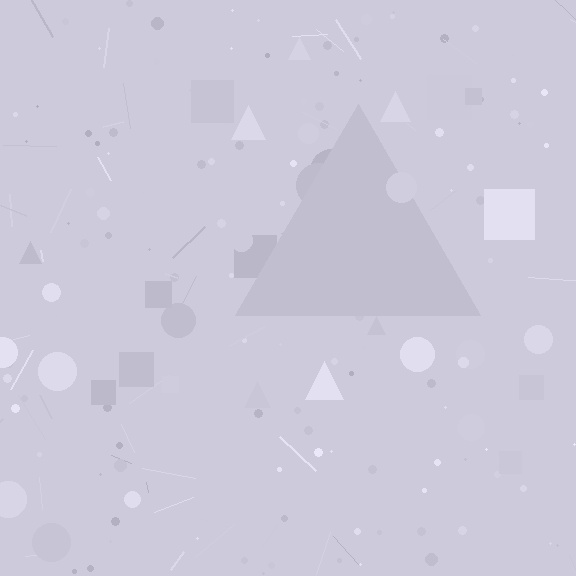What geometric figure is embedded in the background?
A triangle is embedded in the background.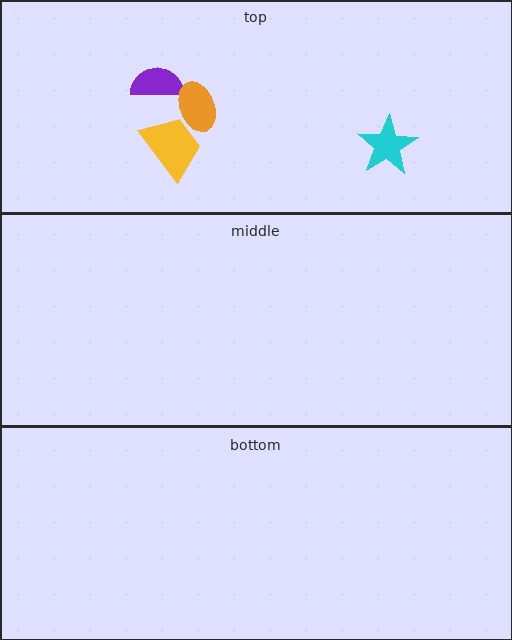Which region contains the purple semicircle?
The top region.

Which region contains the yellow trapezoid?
The top region.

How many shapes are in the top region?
4.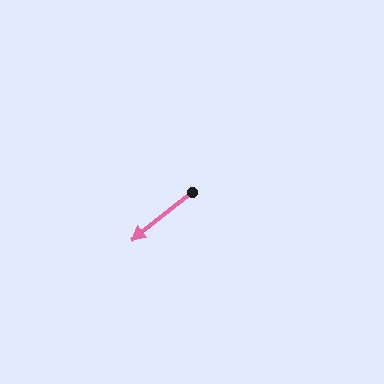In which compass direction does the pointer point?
Southwest.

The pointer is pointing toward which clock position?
Roughly 8 o'clock.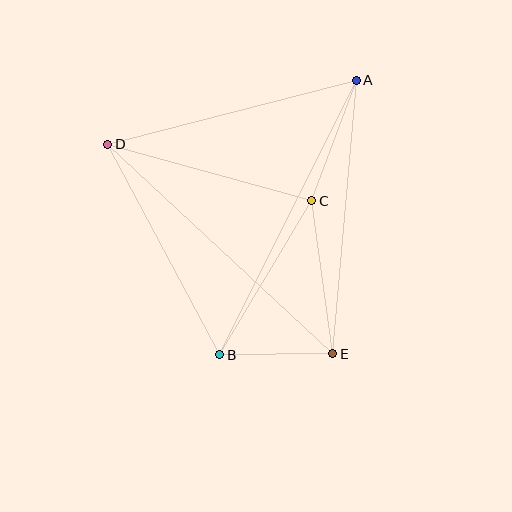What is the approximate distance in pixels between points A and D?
The distance between A and D is approximately 257 pixels.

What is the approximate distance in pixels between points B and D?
The distance between B and D is approximately 239 pixels.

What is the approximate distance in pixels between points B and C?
The distance between B and C is approximately 179 pixels.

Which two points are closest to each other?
Points B and E are closest to each other.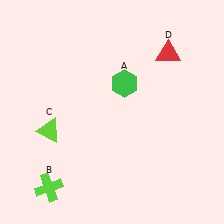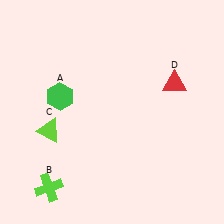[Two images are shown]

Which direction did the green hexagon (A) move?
The green hexagon (A) moved left.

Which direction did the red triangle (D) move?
The red triangle (D) moved down.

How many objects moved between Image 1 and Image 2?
2 objects moved between the two images.